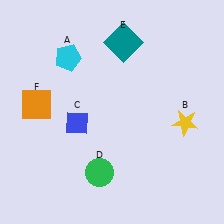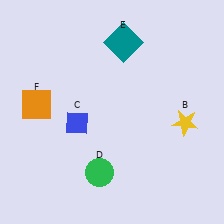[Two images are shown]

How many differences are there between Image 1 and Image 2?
There is 1 difference between the two images.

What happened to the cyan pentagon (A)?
The cyan pentagon (A) was removed in Image 2. It was in the top-left area of Image 1.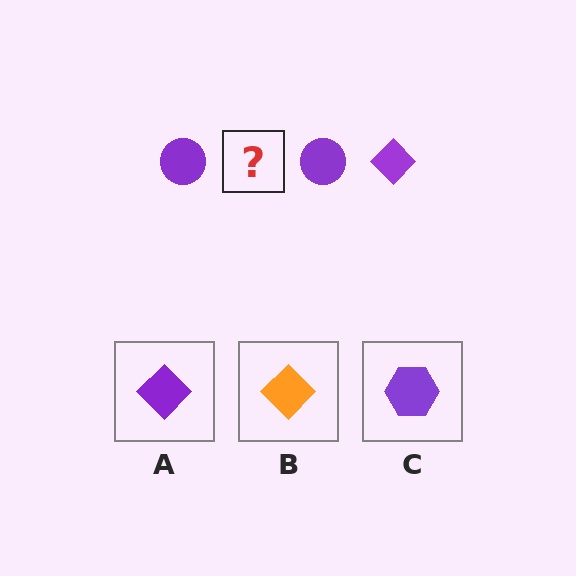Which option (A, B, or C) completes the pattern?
A.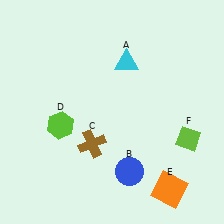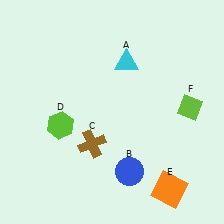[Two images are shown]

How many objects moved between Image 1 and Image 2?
1 object moved between the two images.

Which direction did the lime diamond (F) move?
The lime diamond (F) moved up.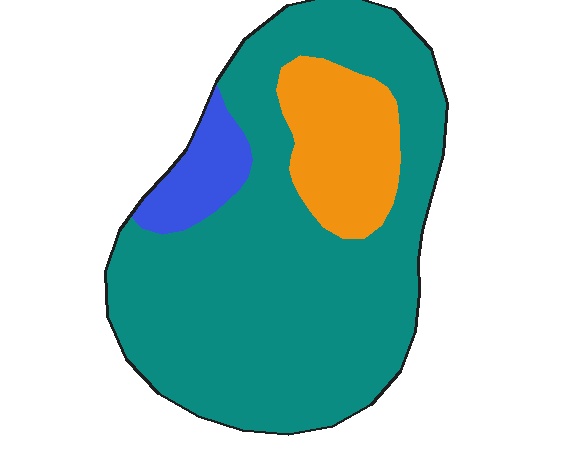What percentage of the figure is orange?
Orange takes up about one sixth (1/6) of the figure.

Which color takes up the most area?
Teal, at roughly 75%.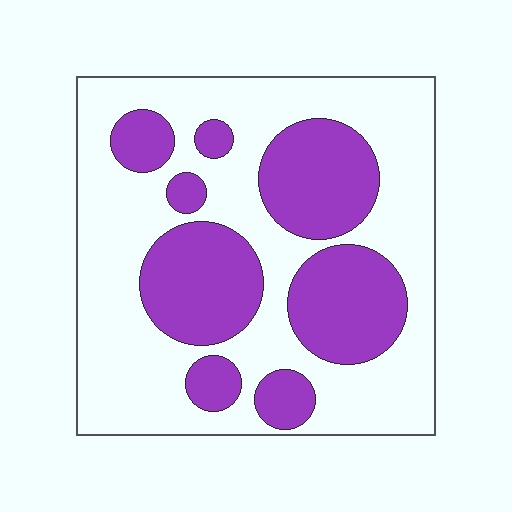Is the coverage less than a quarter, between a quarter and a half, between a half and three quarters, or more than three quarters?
Between a quarter and a half.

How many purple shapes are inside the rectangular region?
8.